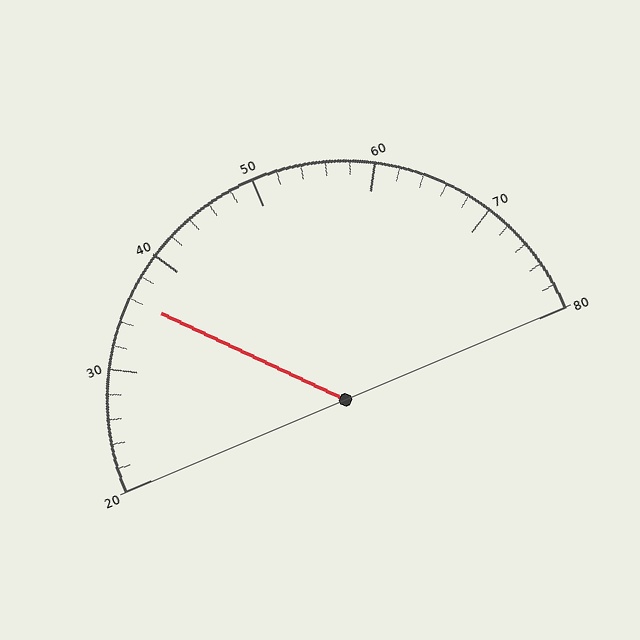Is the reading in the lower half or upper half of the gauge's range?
The reading is in the lower half of the range (20 to 80).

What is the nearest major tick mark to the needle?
The nearest major tick mark is 40.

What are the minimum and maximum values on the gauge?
The gauge ranges from 20 to 80.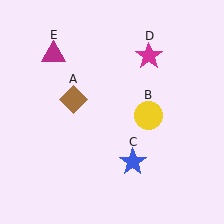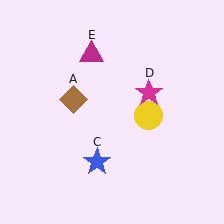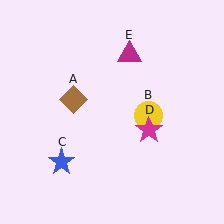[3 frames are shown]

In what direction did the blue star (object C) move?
The blue star (object C) moved left.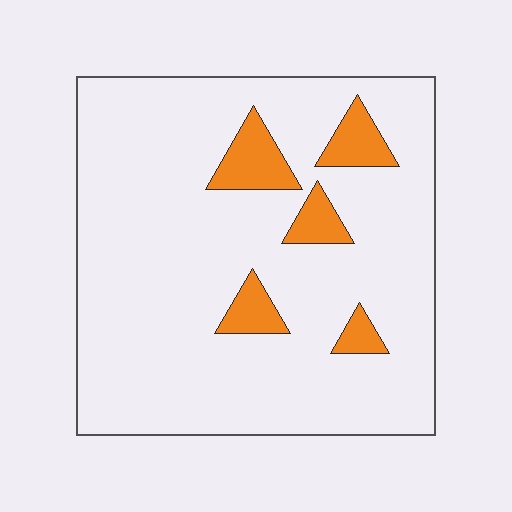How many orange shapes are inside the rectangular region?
5.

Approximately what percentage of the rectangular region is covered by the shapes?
Approximately 10%.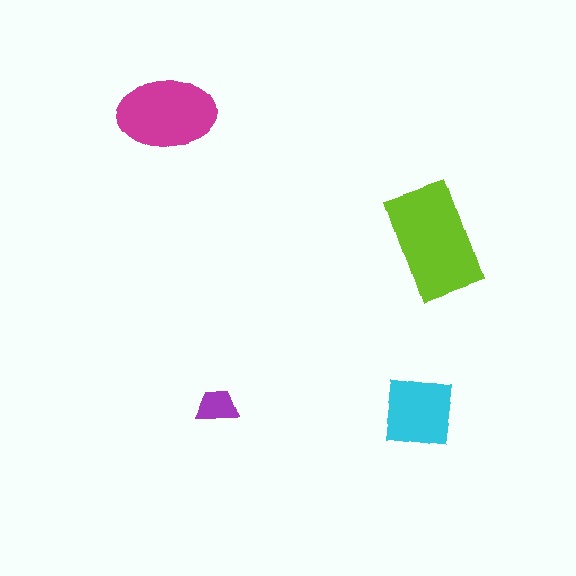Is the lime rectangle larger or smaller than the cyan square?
Larger.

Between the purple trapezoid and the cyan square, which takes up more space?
The cyan square.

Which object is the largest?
The lime rectangle.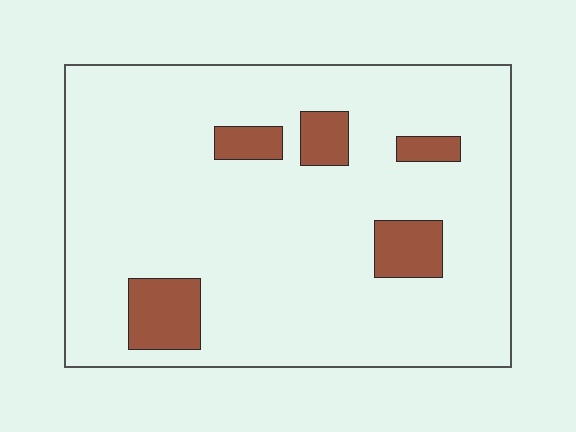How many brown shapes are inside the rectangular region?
5.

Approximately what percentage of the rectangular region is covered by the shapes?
Approximately 10%.